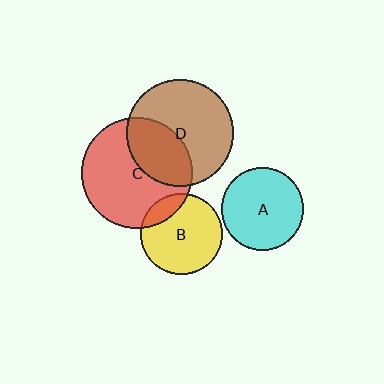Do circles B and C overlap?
Yes.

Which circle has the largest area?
Circle C (red).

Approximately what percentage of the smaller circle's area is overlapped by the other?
Approximately 15%.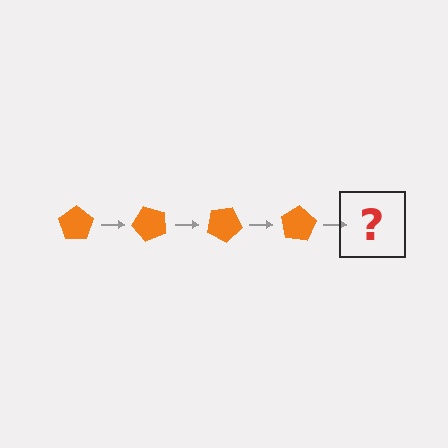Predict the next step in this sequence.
The next step is an orange pentagon rotated 200 degrees.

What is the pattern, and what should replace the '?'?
The pattern is that the pentagon rotates 50 degrees each step. The '?' should be an orange pentagon rotated 200 degrees.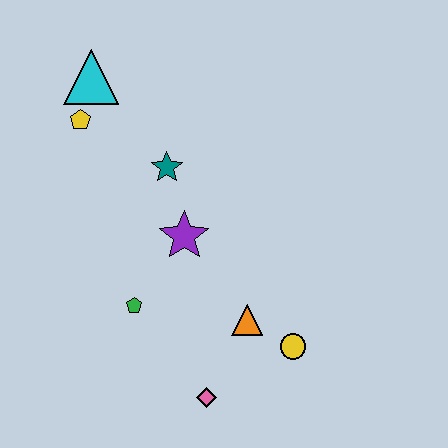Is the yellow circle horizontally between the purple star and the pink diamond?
No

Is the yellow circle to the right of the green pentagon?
Yes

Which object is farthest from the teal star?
The pink diamond is farthest from the teal star.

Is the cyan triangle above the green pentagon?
Yes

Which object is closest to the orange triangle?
The yellow circle is closest to the orange triangle.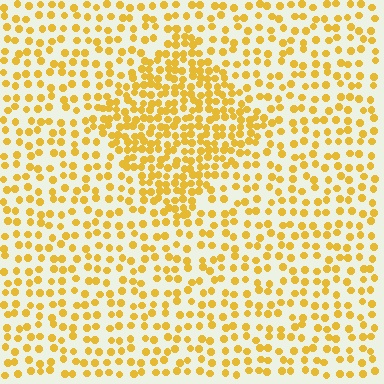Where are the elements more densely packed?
The elements are more densely packed inside the diamond boundary.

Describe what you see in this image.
The image contains small yellow elements arranged at two different densities. A diamond-shaped region is visible where the elements are more densely packed than the surrounding area.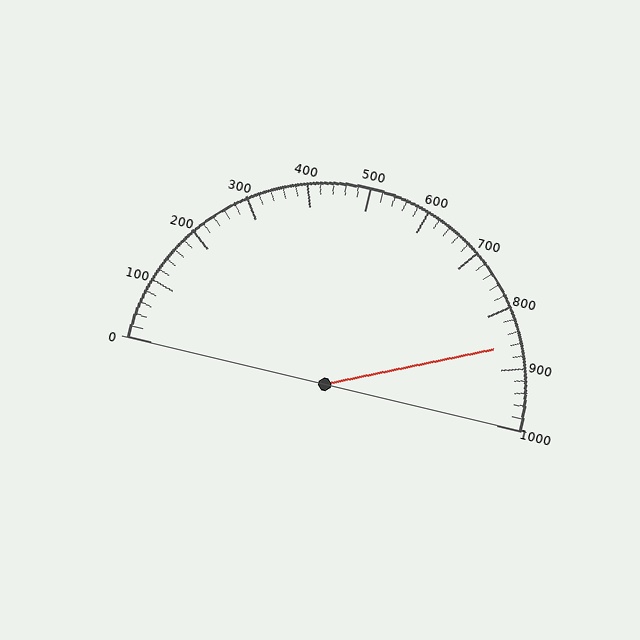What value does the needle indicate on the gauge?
The needle indicates approximately 860.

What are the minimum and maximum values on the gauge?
The gauge ranges from 0 to 1000.